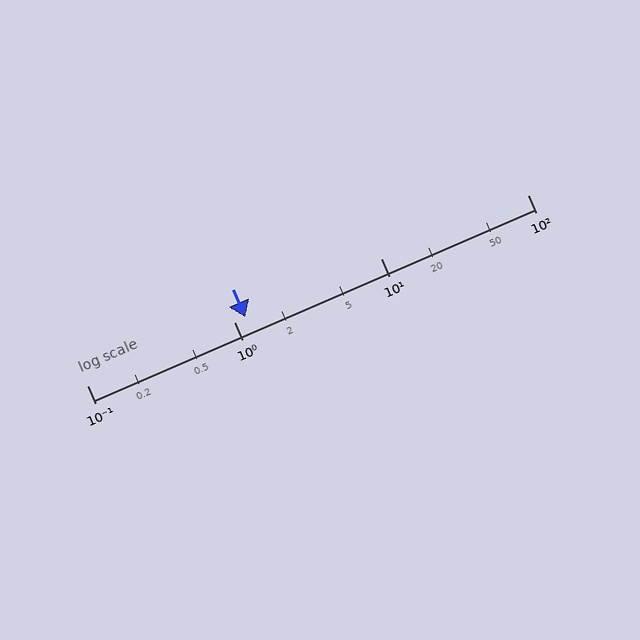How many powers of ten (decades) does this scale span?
The scale spans 3 decades, from 0.1 to 100.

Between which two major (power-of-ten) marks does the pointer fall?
The pointer is between 1 and 10.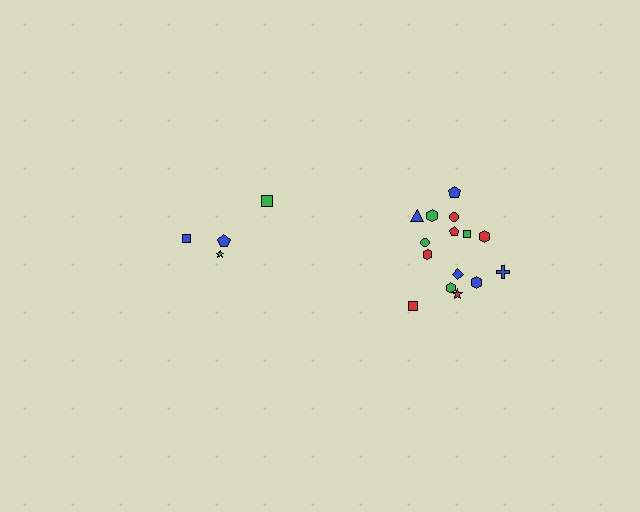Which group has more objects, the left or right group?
The right group.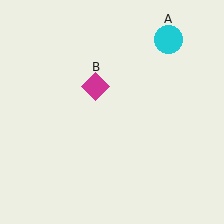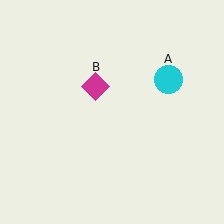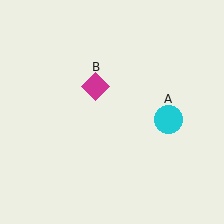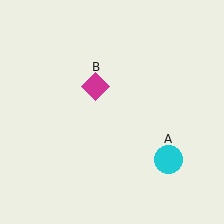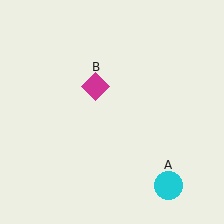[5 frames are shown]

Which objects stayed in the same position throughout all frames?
Magenta diamond (object B) remained stationary.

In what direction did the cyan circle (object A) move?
The cyan circle (object A) moved down.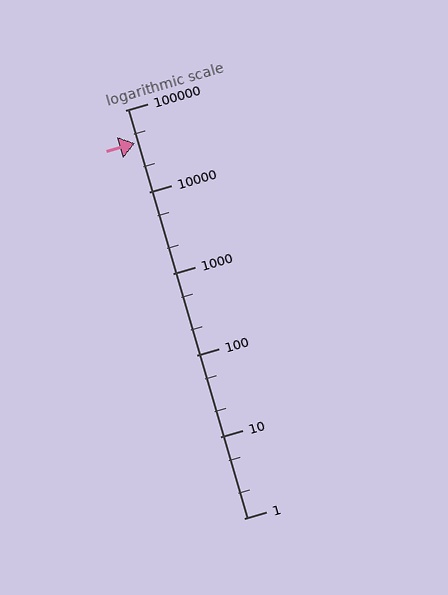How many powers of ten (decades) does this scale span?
The scale spans 5 decades, from 1 to 100000.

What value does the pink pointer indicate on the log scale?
The pointer indicates approximately 39000.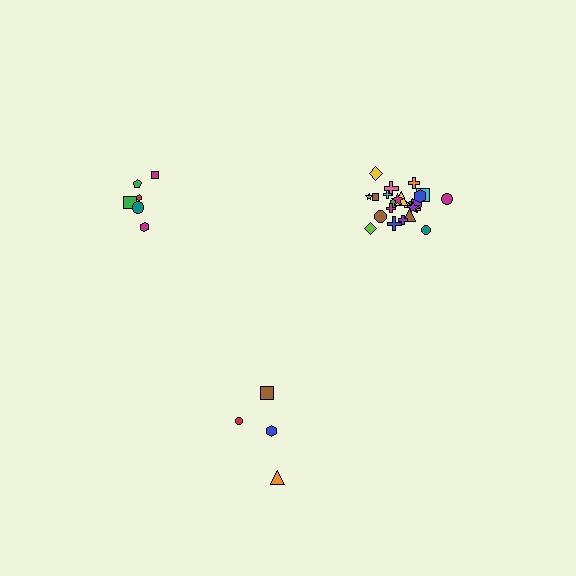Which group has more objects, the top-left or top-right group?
The top-right group.